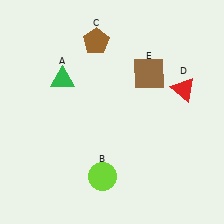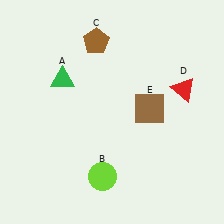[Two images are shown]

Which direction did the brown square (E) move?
The brown square (E) moved down.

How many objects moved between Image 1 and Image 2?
1 object moved between the two images.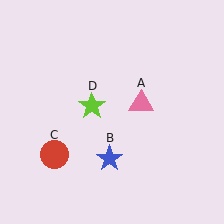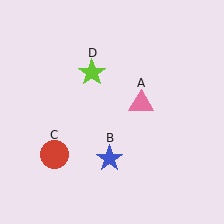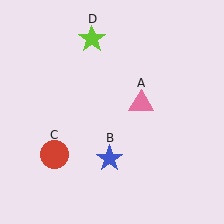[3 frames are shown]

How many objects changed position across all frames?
1 object changed position: lime star (object D).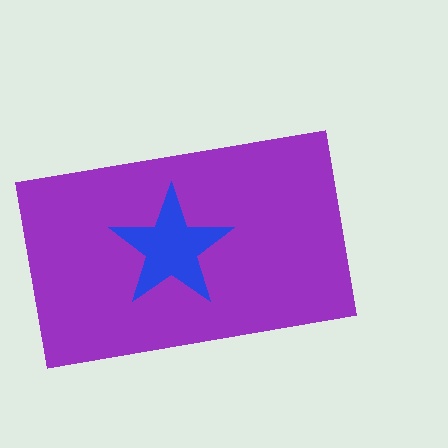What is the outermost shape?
The purple rectangle.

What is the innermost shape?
The blue star.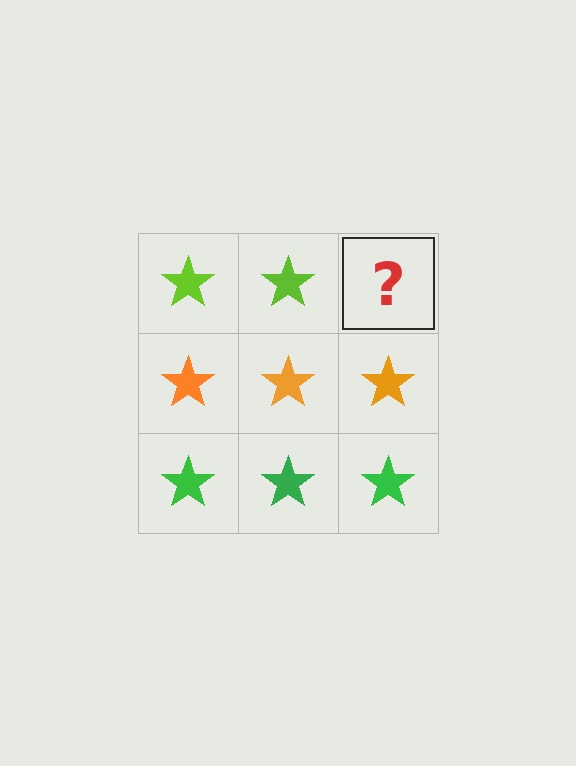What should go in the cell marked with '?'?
The missing cell should contain a lime star.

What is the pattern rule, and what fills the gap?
The rule is that each row has a consistent color. The gap should be filled with a lime star.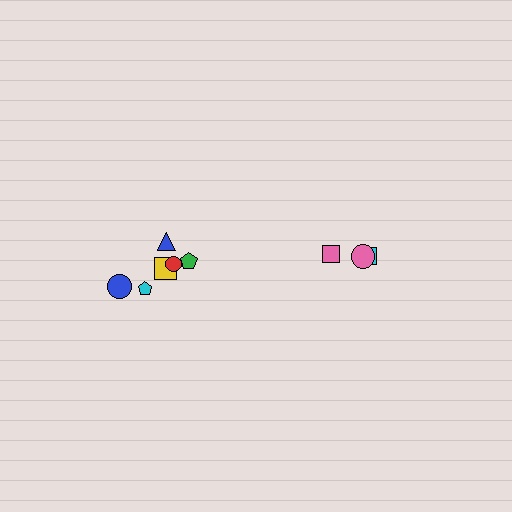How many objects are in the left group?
There are 6 objects.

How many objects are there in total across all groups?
There are 9 objects.